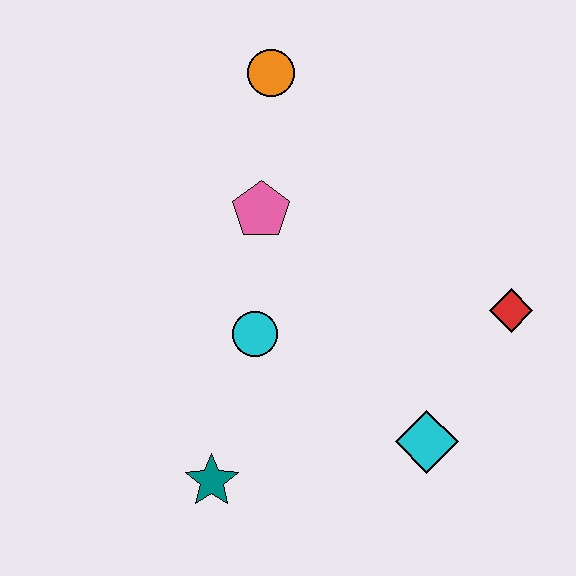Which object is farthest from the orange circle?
The teal star is farthest from the orange circle.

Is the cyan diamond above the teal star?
Yes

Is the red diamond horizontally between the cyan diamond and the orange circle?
No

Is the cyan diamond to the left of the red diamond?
Yes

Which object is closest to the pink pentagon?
The cyan circle is closest to the pink pentagon.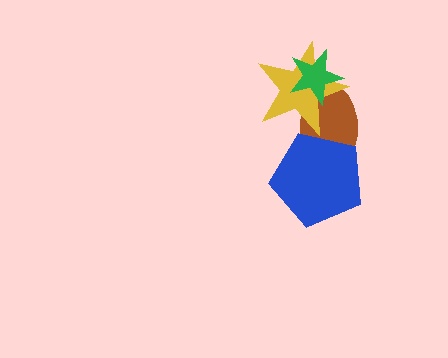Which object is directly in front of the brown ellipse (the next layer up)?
The yellow star is directly in front of the brown ellipse.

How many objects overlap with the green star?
2 objects overlap with the green star.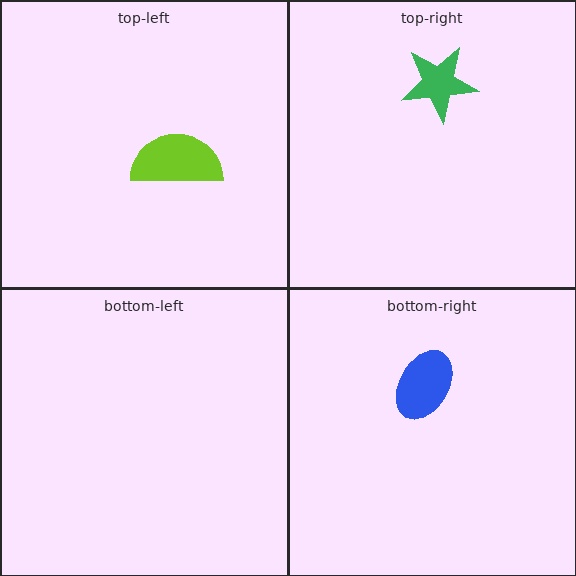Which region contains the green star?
The top-right region.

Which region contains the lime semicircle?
The top-left region.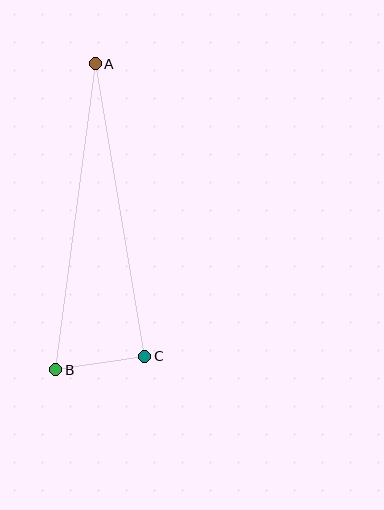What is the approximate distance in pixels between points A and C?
The distance between A and C is approximately 296 pixels.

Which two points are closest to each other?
Points B and C are closest to each other.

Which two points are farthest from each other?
Points A and B are farthest from each other.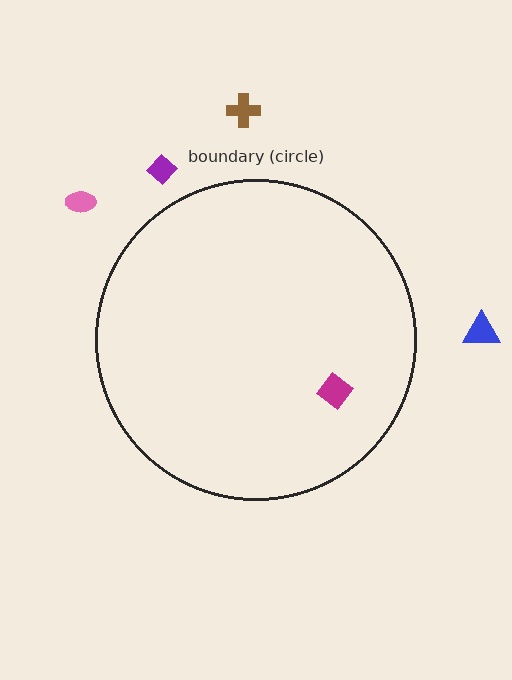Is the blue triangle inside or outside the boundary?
Outside.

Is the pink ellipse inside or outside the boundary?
Outside.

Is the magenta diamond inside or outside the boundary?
Inside.